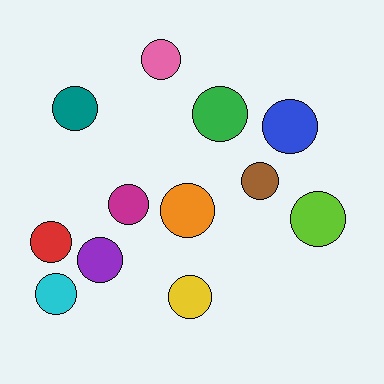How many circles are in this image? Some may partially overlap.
There are 12 circles.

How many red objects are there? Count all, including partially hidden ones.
There is 1 red object.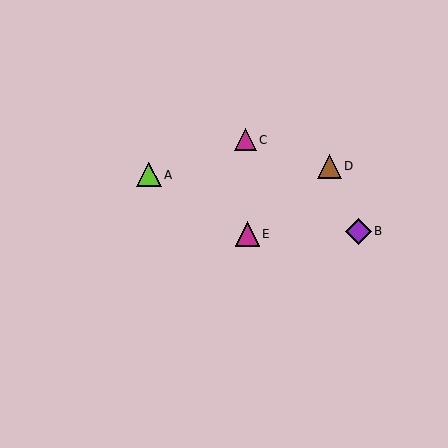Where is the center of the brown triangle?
The center of the brown triangle is at (330, 166).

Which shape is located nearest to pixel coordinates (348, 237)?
The purple diamond (labeled B) at (358, 231) is nearest to that location.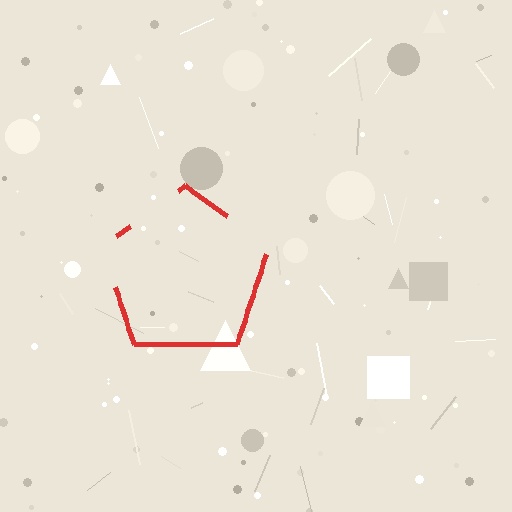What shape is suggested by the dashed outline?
The dashed outline suggests a pentagon.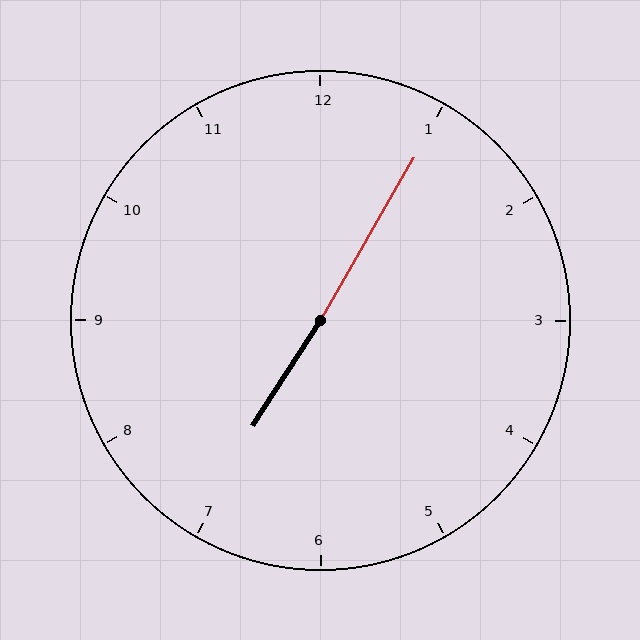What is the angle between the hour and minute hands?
Approximately 178 degrees.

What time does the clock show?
7:05.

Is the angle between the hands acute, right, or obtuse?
It is obtuse.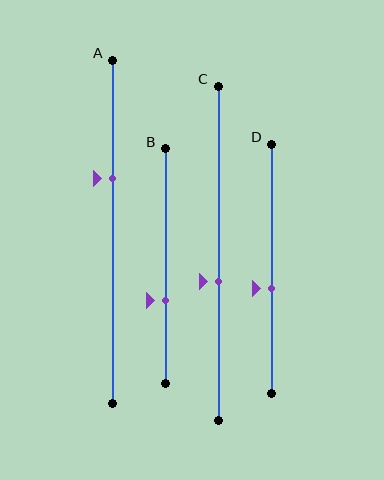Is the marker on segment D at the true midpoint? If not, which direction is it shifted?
No, the marker on segment D is shifted downward by about 8% of the segment length.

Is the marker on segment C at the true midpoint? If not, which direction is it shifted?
No, the marker on segment C is shifted downward by about 8% of the segment length.